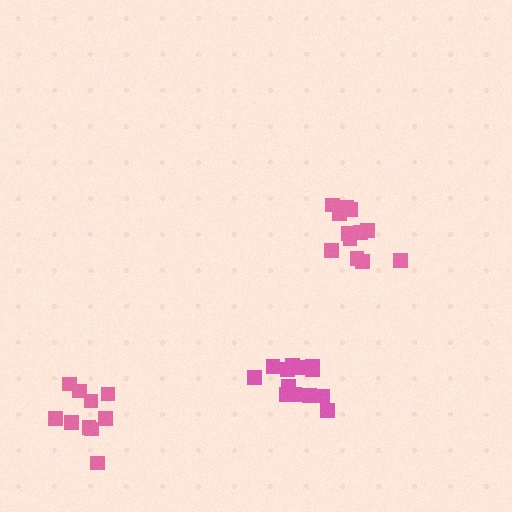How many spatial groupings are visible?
There are 3 spatial groupings.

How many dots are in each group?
Group 1: 13 dots, Group 2: 12 dots, Group 3: 10 dots (35 total).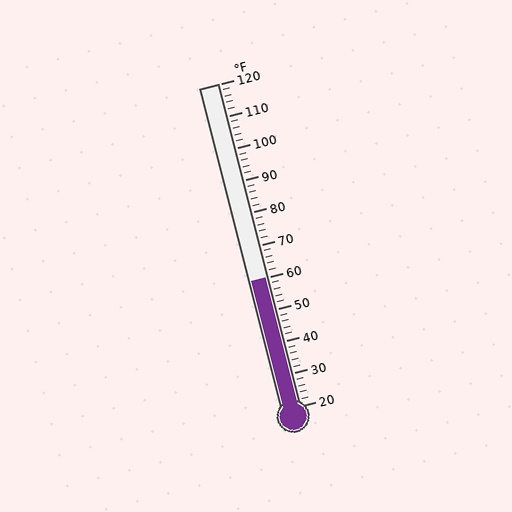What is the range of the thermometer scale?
The thermometer scale ranges from 20°F to 120°F.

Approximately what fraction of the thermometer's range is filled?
The thermometer is filled to approximately 40% of its range.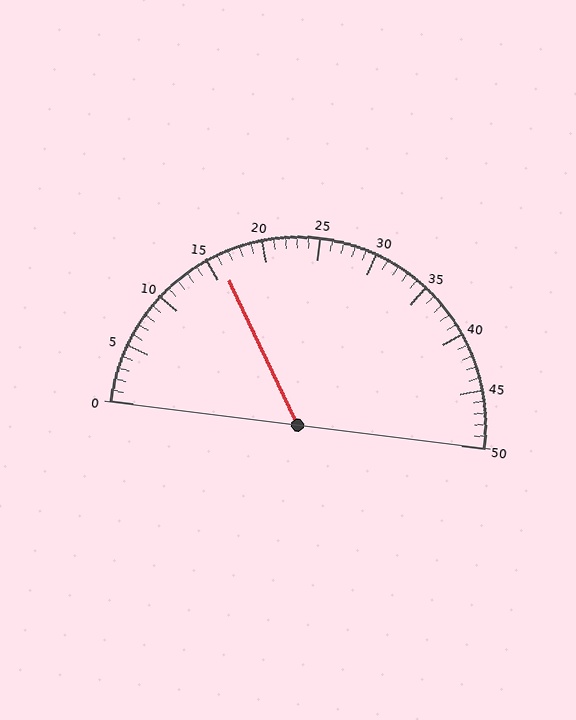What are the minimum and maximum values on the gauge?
The gauge ranges from 0 to 50.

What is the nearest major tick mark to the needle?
The nearest major tick mark is 15.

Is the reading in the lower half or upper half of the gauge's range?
The reading is in the lower half of the range (0 to 50).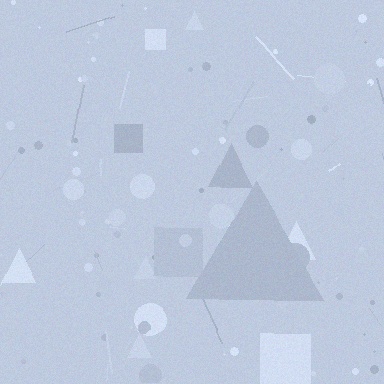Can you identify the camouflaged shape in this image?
The camouflaged shape is a triangle.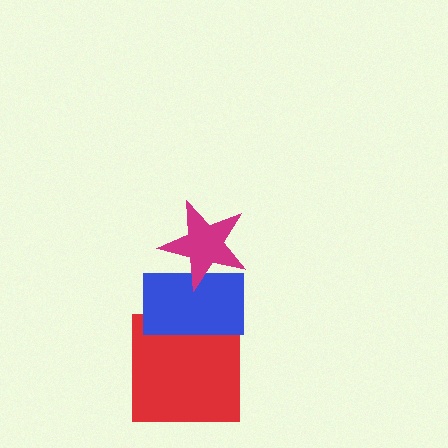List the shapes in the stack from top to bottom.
From top to bottom: the magenta star, the blue rectangle, the red square.